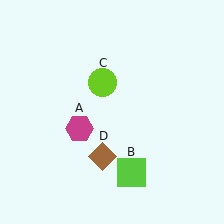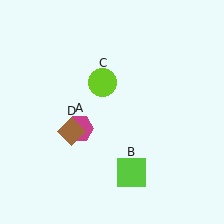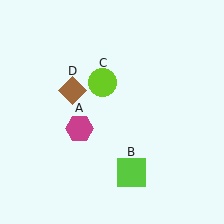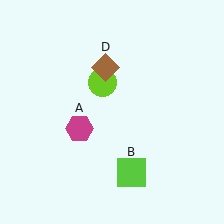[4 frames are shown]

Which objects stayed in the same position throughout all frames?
Magenta hexagon (object A) and lime square (object B) and lime circle (object C) remained stationary.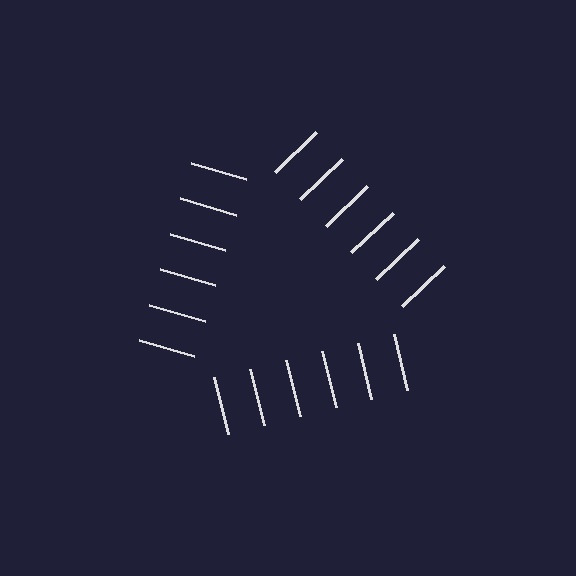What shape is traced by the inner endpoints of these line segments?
An illusory triangle — the line segments terminate on its edges but no continuous stroke is drawn.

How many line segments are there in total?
18 — 6 along each of the 3 edges.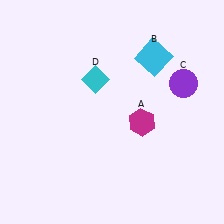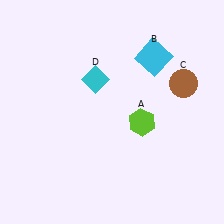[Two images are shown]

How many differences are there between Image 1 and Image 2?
There are 2 differences between the two images.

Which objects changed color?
A changed from magenta to lime. C changed from purple to brown.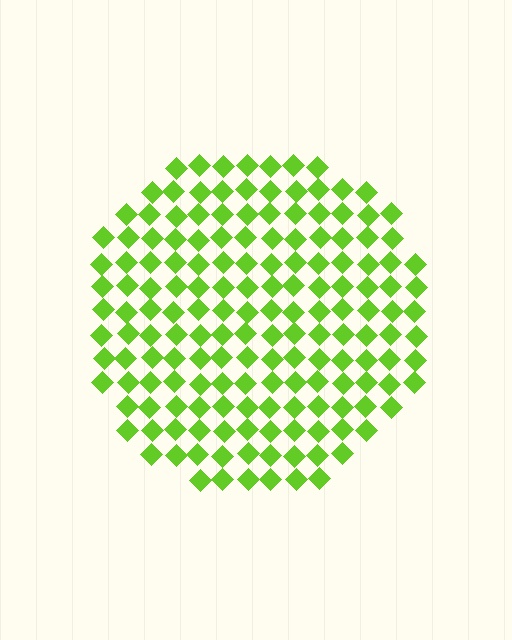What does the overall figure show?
The overall figure shows a circle.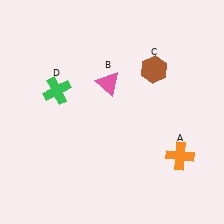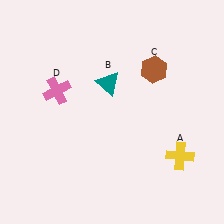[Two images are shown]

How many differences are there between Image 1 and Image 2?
There are 3 differences between the two images.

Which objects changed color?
A changed from orange to yellow. B changed from pink to teal. D changed from green to pink.